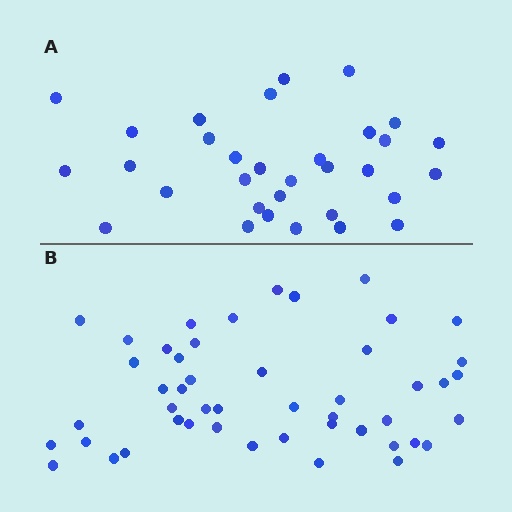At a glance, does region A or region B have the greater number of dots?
Region B (the bottom region) has more dots.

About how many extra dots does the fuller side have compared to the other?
Region B has approximately 15 more dots than region A.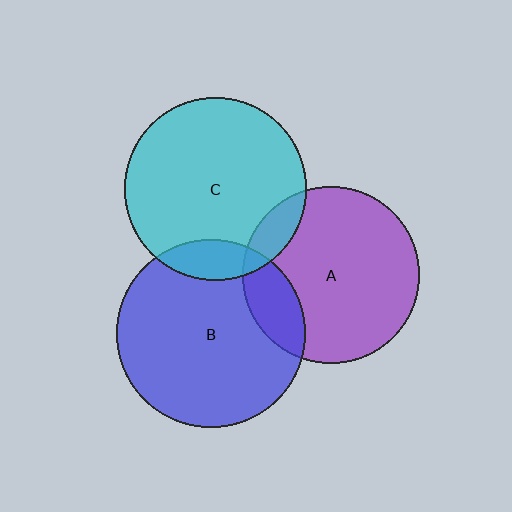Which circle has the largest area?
Circle B (blue).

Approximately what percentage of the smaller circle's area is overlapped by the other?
Approximately 10%.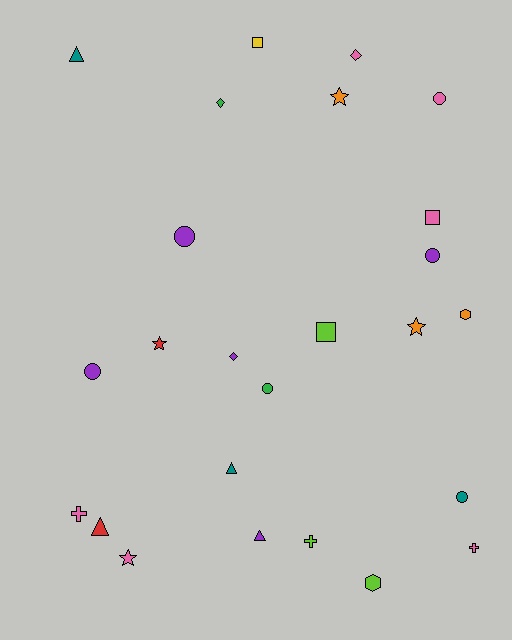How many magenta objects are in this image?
There are no magenta objects.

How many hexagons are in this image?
There are 2 hexagons.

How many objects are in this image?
There are 25 objects.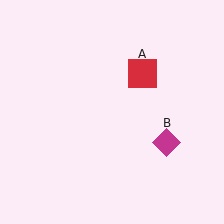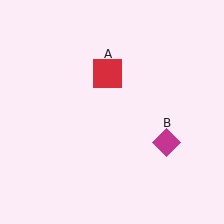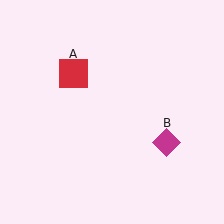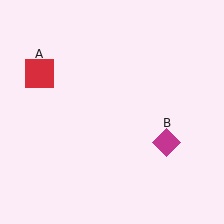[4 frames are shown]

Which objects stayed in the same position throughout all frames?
Magenta diamond (object B) remained stationary.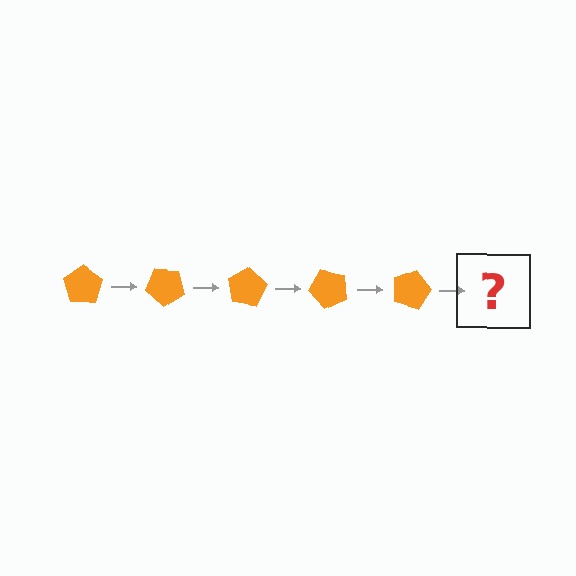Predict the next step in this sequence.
The next step is an orange pentagon rotated 200 degrees.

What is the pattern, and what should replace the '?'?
The pattern is that the pentagon rotates 40 degrees each step. The '?' should be an orange pentagon rotated 200 degrees.